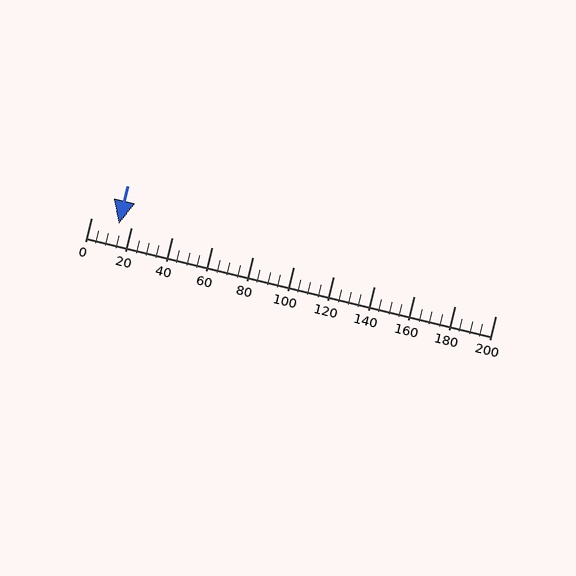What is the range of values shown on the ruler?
The ruler shows values from 0 to 200.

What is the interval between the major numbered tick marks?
The major tick marks are spaced 20 units apart.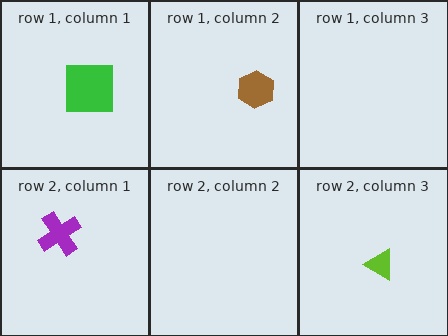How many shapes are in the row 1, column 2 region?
1.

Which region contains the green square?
The row 1, column 1 region.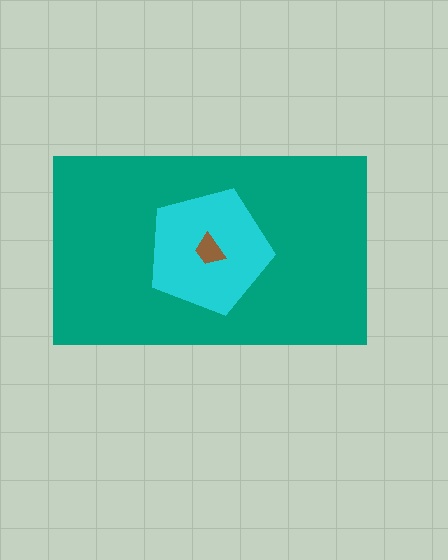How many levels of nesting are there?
3.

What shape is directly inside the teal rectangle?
The cyan pentagon.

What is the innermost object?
The brown trapezoid.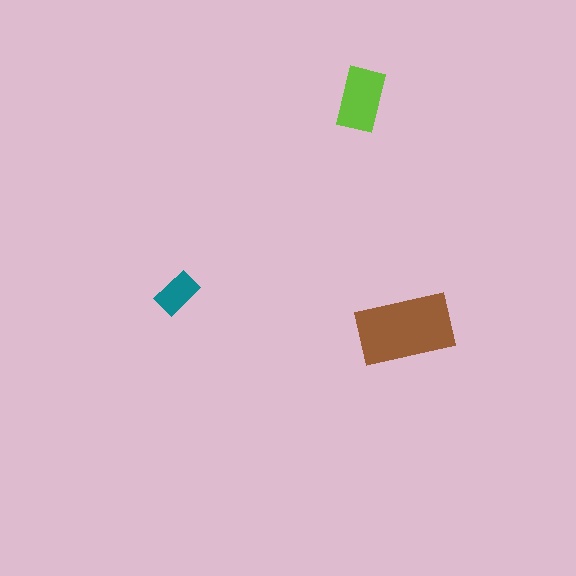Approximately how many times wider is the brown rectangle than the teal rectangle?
About 2 times wider.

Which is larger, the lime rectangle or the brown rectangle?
The brown one.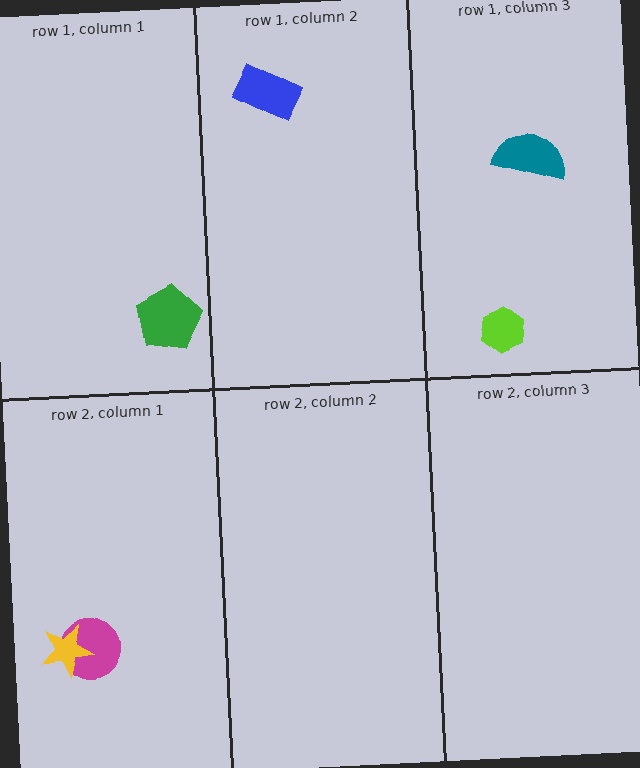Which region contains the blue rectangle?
The row 1, column 2 region.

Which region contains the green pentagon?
The row 1, column 1 region.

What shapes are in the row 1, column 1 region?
The green pentagon.